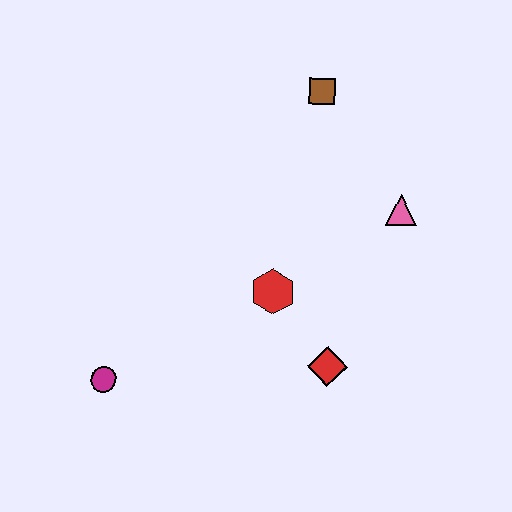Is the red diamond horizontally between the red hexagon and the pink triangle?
Yes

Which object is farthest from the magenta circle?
The brown square is farthest from the magenta circle.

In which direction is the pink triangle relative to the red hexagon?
The pink triangle is to the right of the red hexagon.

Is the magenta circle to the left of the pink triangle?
Yes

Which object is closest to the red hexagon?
The red diamond is closest to the red hexagon.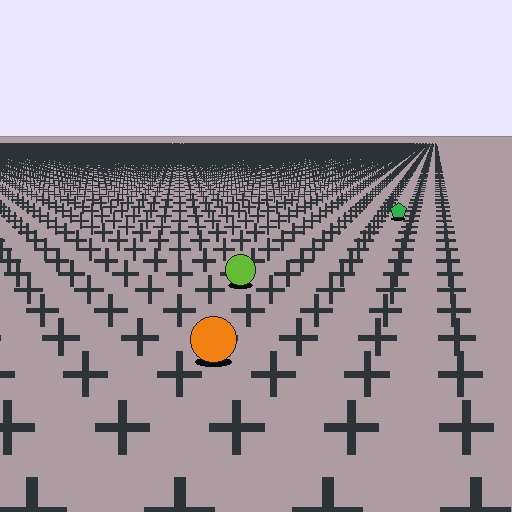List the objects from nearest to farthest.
From nearest to farthest: the orange circle, the lime circle, the green pentagon.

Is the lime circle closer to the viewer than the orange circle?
No. The orange circle is closer — you can tell from the texture gradient: the ground texture is coarser near it.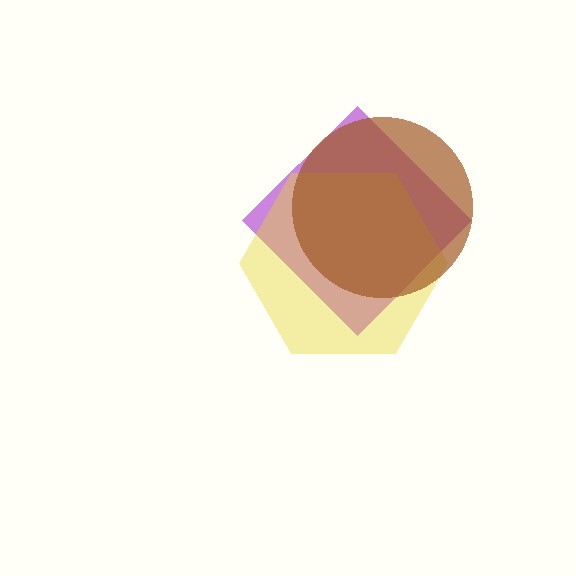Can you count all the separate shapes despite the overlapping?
Yes, there are 3 separate shapes.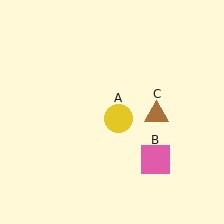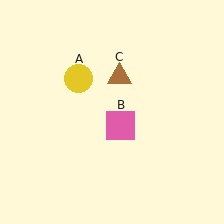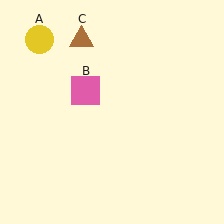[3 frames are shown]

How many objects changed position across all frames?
3 objects changed position: yellow circle (object A), pink square (object B), brown triangle (object C).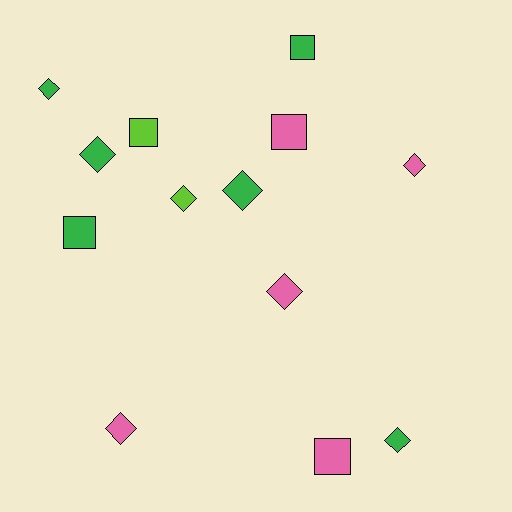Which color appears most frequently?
Green, with 6 objects.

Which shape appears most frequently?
Diamond, with 8 objects.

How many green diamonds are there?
There are 4 green diamonds.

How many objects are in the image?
There are 13 objects.